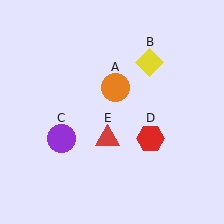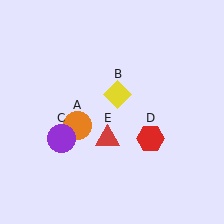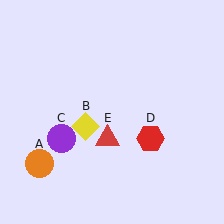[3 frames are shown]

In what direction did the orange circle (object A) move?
The orange circle (object A) moved down and to the left.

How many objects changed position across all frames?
2 objects changed position: orange circle (object A), yellow diamond (object B).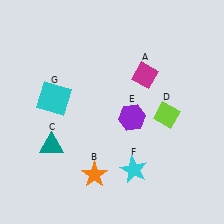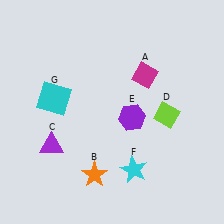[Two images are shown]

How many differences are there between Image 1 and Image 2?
There is 1 difference between the two images.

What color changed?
The triangle (C) changed from teal in Image 1 to purple in Image 2.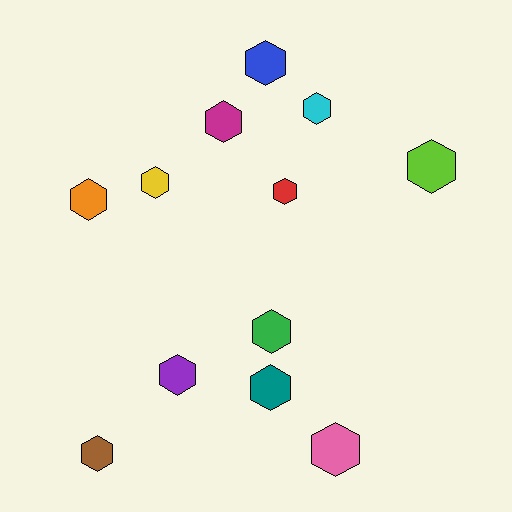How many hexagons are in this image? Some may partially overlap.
There are 12 hexagons.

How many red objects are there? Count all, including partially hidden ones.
There is 1 red object.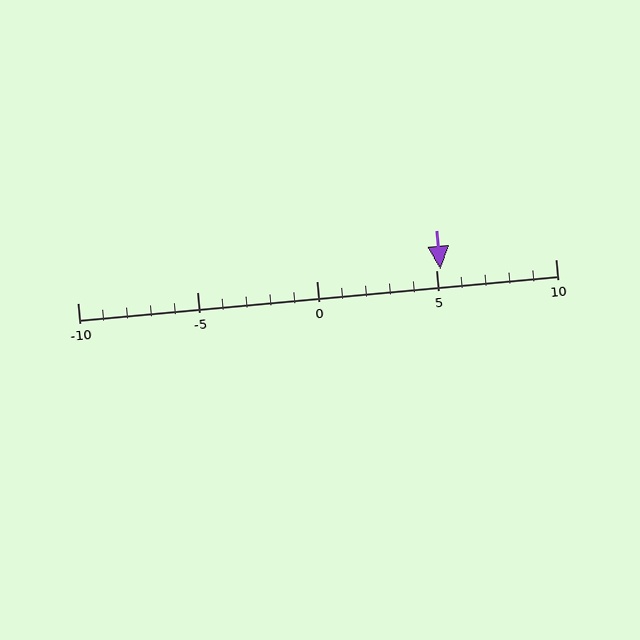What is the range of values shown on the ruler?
The ruler shows values from -10 to 10.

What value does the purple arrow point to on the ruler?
The purple arrow points to approximately 5.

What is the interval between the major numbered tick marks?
The major tick marks are spaced 5 units apart.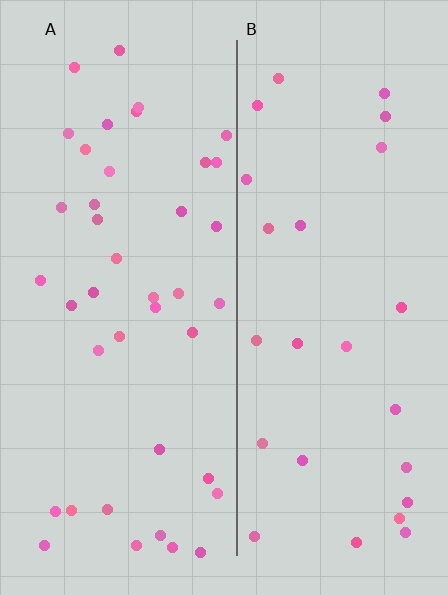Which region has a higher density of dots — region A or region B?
A (the left).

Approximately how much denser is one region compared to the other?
Approximately 1.6× — region A over region B.